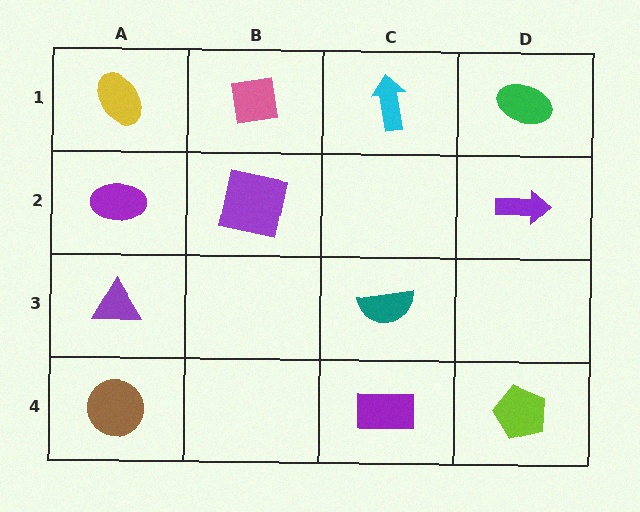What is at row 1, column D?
A green ellipse.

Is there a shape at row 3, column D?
No, that cell is empty.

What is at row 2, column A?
A purple ellipse.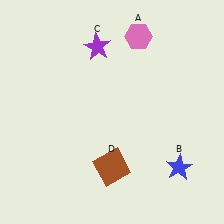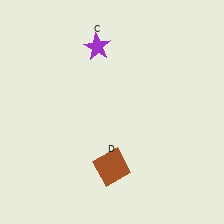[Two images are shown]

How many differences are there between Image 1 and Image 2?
There are 2 differences between the two images.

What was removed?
The blue star (B), the pink hexagon (A) were removed in Image 2.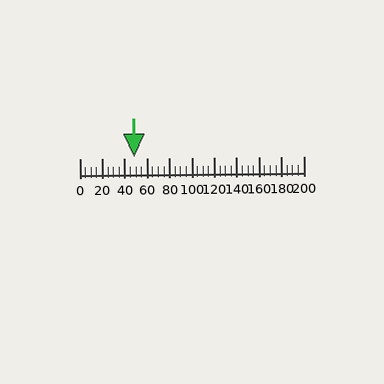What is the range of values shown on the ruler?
The ruler shows values from 0 to 200.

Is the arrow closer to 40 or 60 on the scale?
The arrow is closer to 40.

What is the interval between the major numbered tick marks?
The major tick marks are spaced 20 units apart.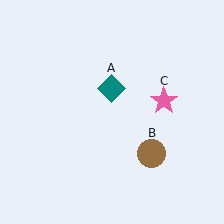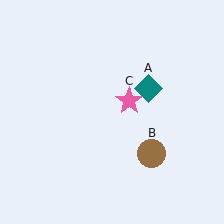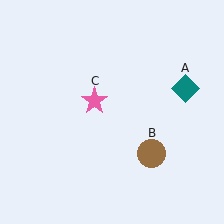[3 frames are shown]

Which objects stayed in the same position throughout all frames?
Brown circle (object B) remained stationary.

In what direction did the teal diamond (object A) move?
The teal diamond (object A) moved right.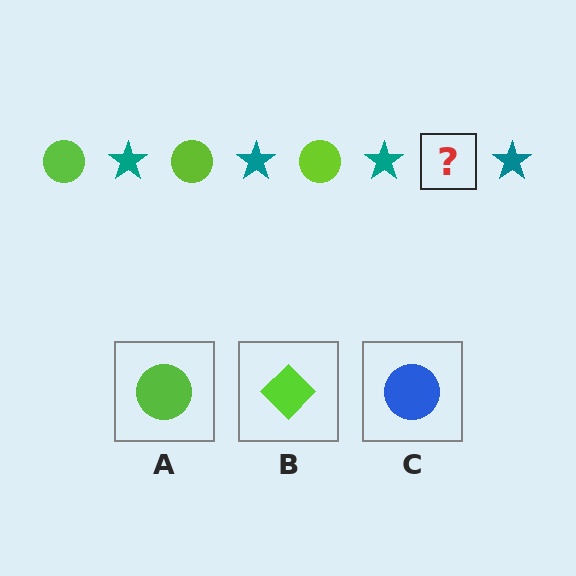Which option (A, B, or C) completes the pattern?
A.